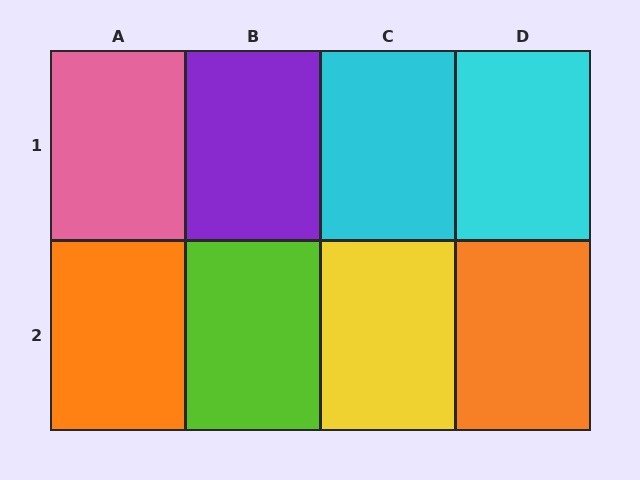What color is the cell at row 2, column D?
Orange.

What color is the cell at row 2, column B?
Lime.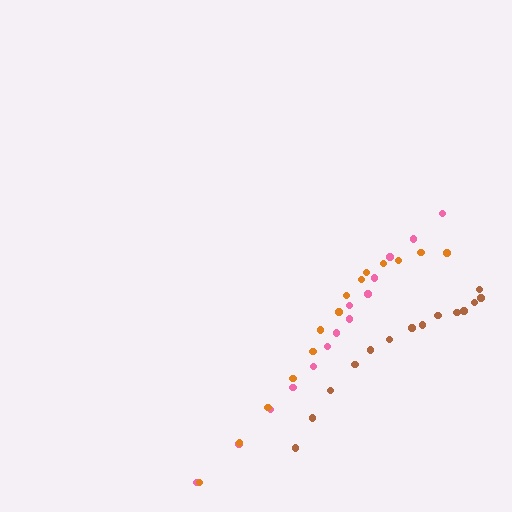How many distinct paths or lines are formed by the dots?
There are 3 distinct paths.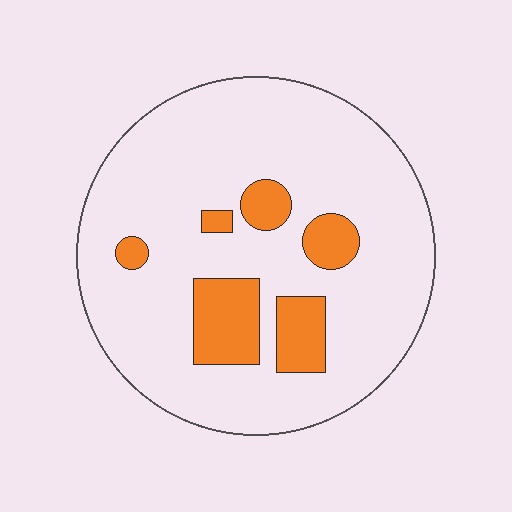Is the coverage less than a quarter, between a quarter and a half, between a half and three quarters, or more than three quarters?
Less than a quarter.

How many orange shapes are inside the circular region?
6.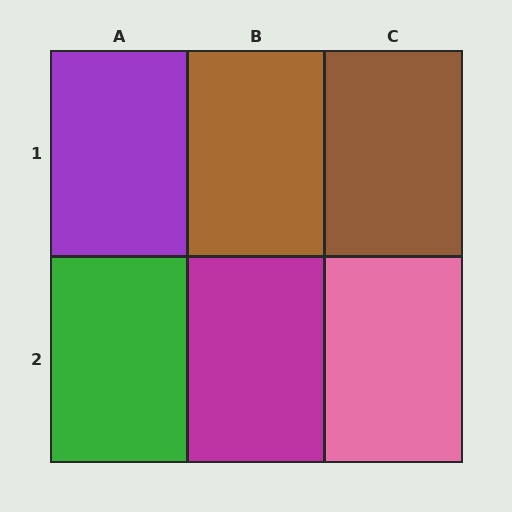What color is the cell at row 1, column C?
Brown.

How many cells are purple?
1 cell is purple.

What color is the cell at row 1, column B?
Brown.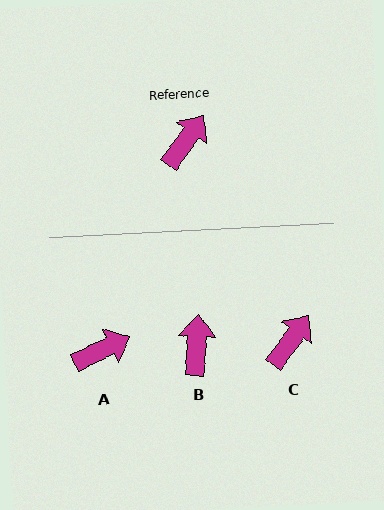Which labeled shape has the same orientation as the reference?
C.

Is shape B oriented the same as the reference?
No, it is off by about 32 degrees.